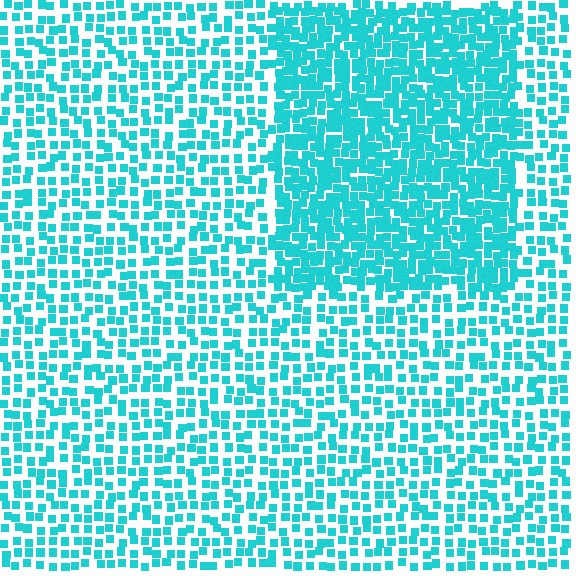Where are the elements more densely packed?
The elements are more densely packed inside the rectangle boundary.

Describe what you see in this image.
The image contains small cyan elements arranged at two different densities. A rectangle-shaped region is visible where the elements are more densely packed than the surrounding area.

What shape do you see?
I see a rectangle.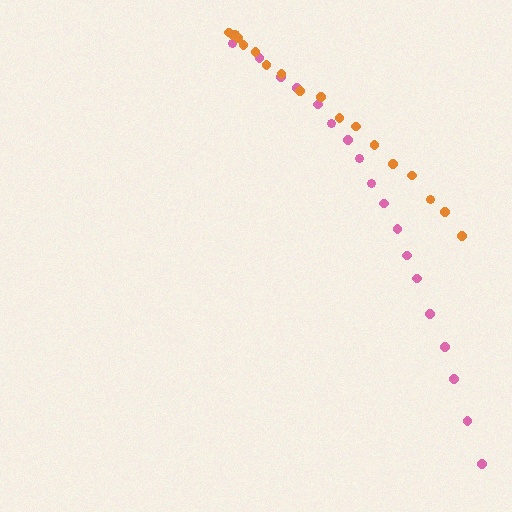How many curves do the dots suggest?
There are 2 distinct paths.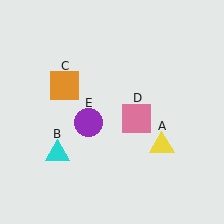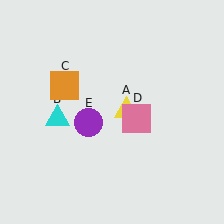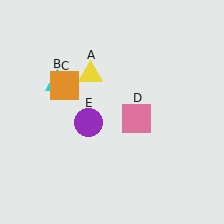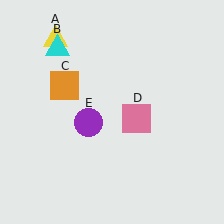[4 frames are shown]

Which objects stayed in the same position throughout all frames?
Orange square (object C) and pink square (object D) and purple circle (object E) remained stationary.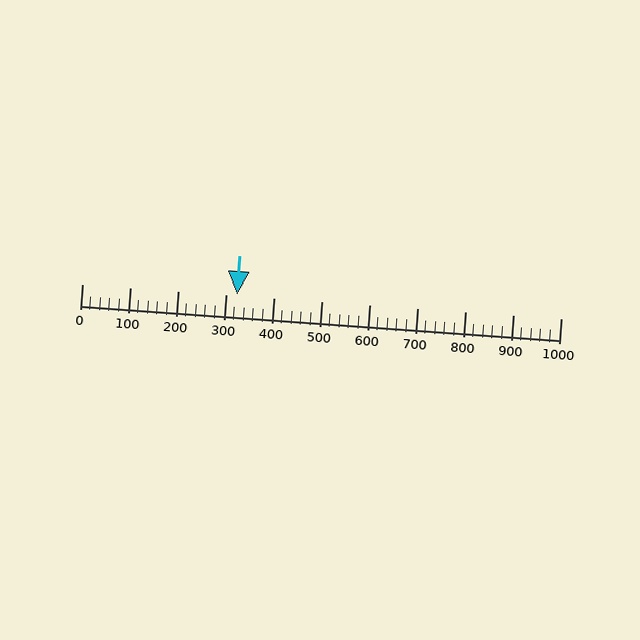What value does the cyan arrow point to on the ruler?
The cyan arrow points to approximately 323.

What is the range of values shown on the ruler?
The ruler shows values from 0 to 1000.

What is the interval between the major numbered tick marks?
The major tick marks are spaced 100 units apart.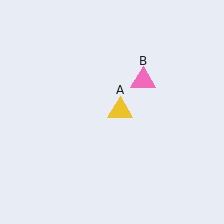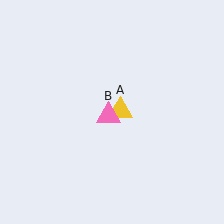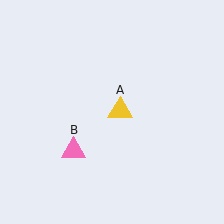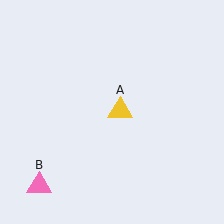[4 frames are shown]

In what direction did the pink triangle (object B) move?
The pink triangle (object B) moved down and to the left.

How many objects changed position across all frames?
1 object changed position: pink triangle (object B).